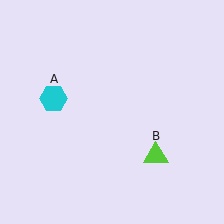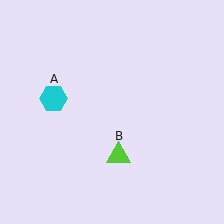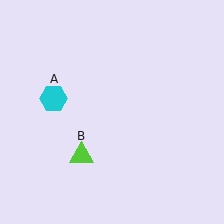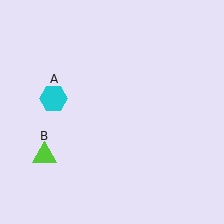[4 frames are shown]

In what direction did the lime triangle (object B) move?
The lime triangle (object B) moved left.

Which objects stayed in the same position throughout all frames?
Cyan hexagon (object A) remained stationary.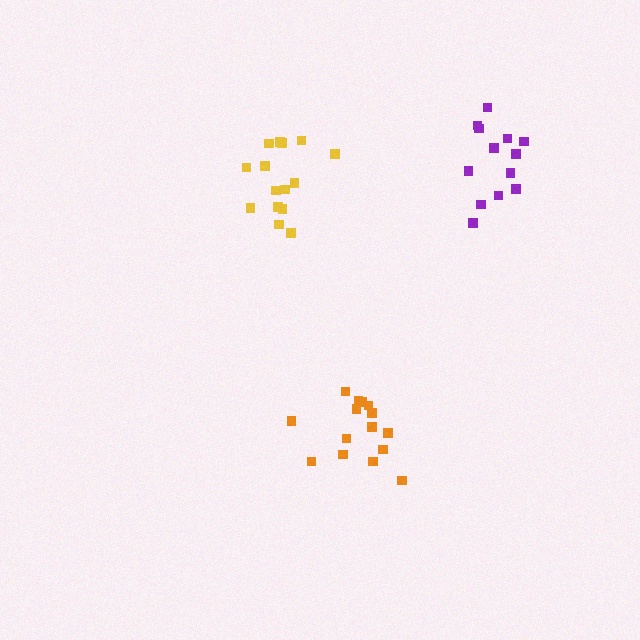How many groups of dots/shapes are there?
There are 3 groups.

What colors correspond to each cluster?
The clusters are colored: orange, purple, yellow.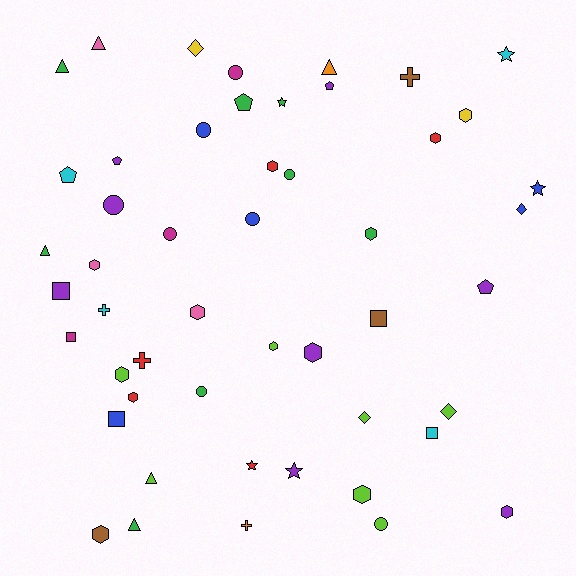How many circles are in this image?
There are 8 circles.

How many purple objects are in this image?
There are 8 purple objects.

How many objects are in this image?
There are 50 objects.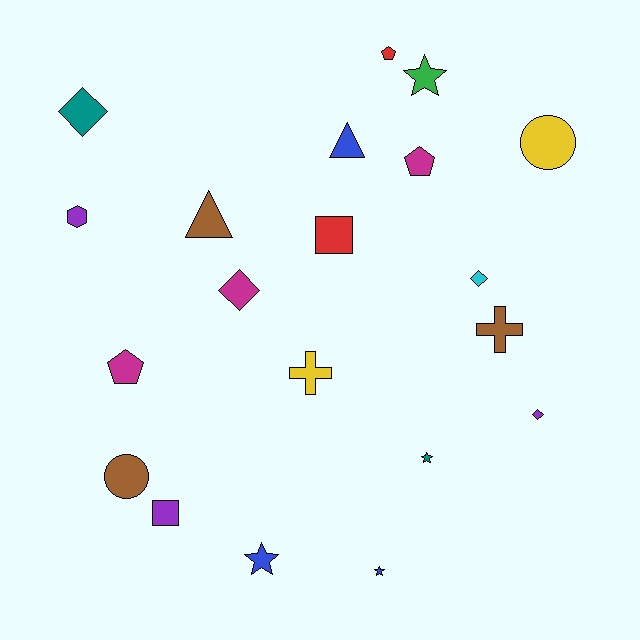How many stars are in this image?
There are 4 stars.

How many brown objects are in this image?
There are 3 brown objects.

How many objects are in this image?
There are 20 objects.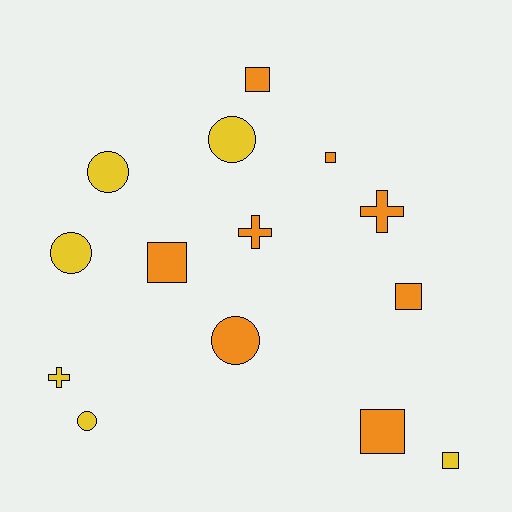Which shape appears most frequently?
Square, with 6 objects.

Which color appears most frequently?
Orange, with 8 objects.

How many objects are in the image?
There are 14 objects.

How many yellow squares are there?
There is 1 yellow square.